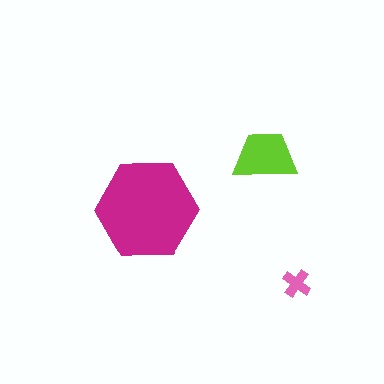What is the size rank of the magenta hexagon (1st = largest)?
1st.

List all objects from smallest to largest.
The pink cross, the lime trapezoid, the magenta hexagon.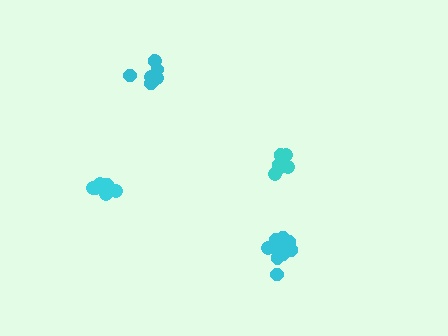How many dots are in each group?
Group 1: 7 dots, Group 2: 7 dots, Group 3: 12 dots, Group 4: 10 dots (36 total).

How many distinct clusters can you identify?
There are 4 distinct clusters.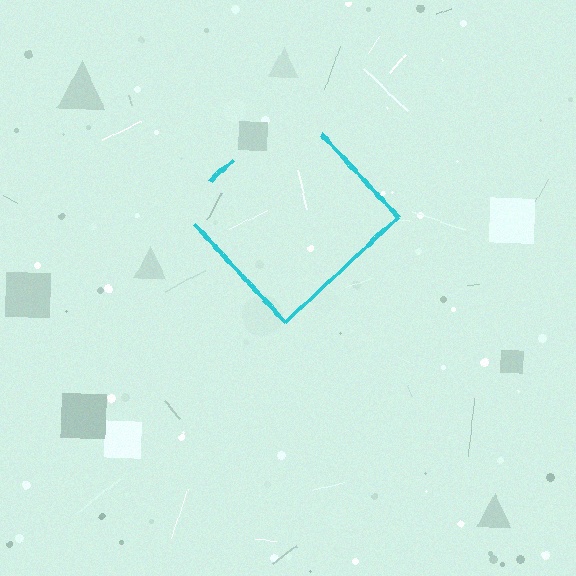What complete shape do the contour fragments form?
The contour fragments form a diamond.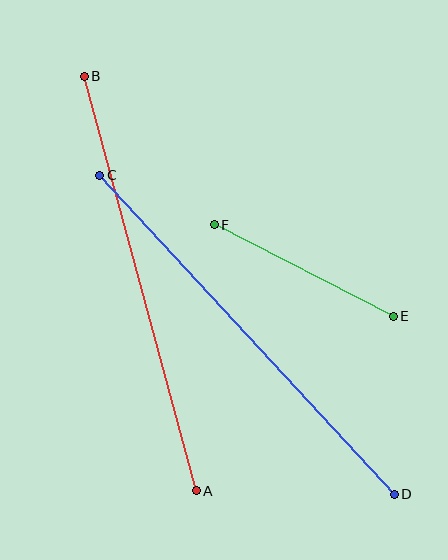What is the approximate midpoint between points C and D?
The midpoint is at approximately (247, 335) pixels.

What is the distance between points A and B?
The distance is approximately 429 pixels.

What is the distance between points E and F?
The distance is approximately 201 pixels.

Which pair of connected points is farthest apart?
Points C and D are farthest apart.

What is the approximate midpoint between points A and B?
The midpoint is at approximately (140, 284) pixels.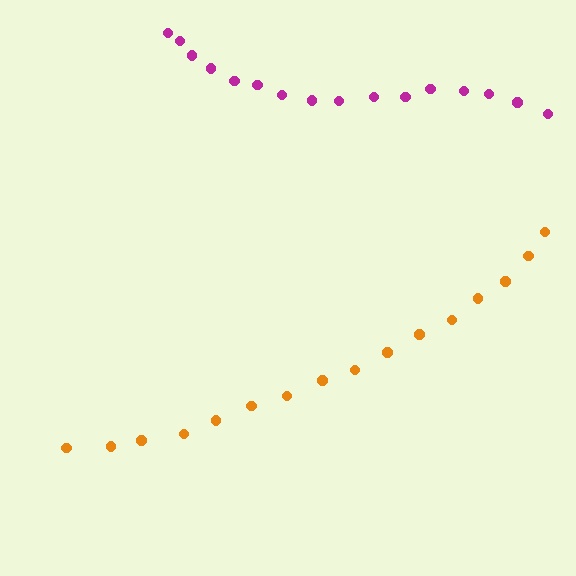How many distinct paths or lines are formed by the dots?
There are 2 distinct paths.